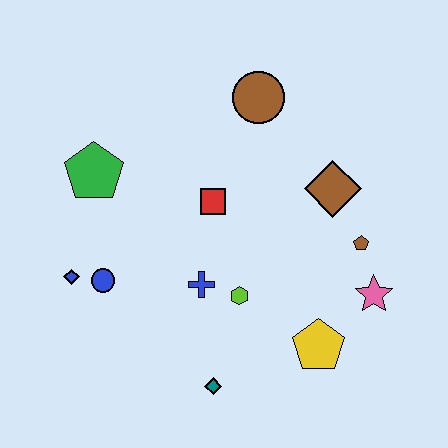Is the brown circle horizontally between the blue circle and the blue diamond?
No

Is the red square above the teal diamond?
Yes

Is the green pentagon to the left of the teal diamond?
Yes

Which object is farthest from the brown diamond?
The blue diamond is farthest from the brown diamond.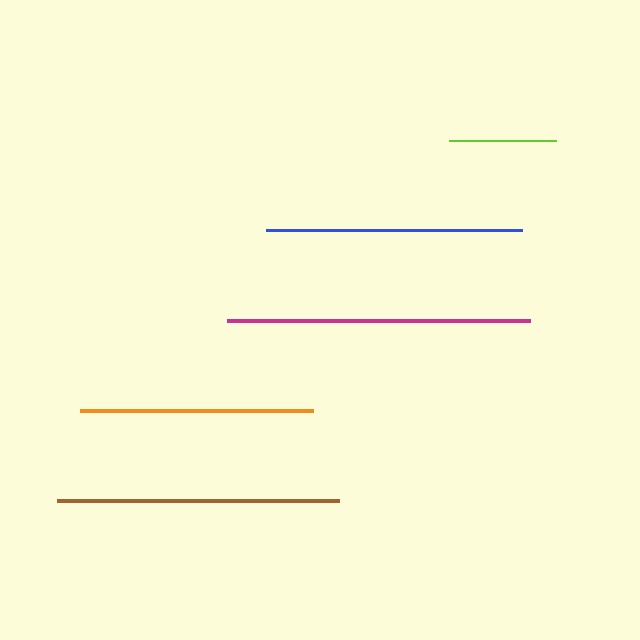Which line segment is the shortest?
The lime line is the shortest at approximately 108 pixels.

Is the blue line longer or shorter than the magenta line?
The magenta line is longer than the blue line.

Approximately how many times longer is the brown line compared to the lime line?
The brown line is approximately 2.6 times the length of the lime line.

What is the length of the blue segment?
The blue segment is approximately 256 pixels long.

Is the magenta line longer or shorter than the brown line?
The magenta line is longer than the brown line.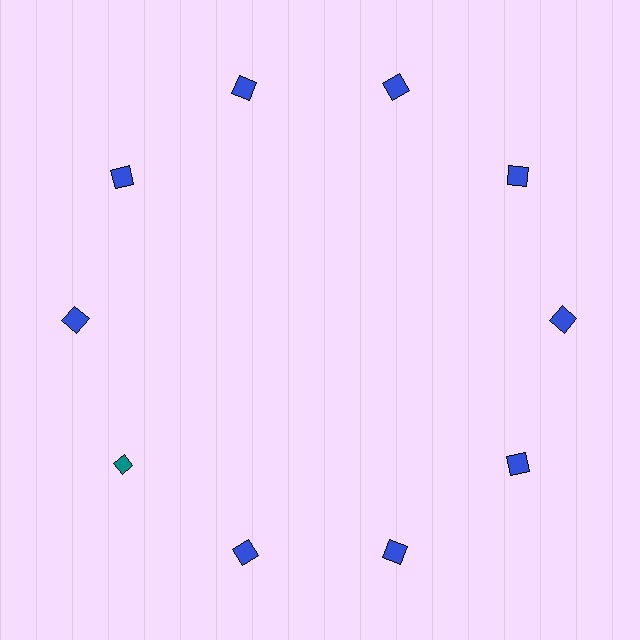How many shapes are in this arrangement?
There are 10 shapes arranged in a ring pattern.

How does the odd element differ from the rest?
It differs in both color (teal instead of blue) and shape (diamond instead of square).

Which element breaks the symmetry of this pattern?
The teal diamond at roughly the 8 o'clock position breaks the symmetry. All other shapes are blue squares.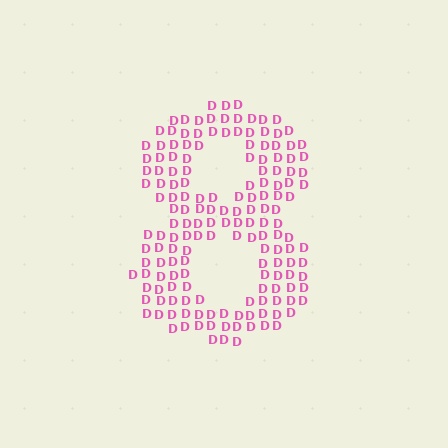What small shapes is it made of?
It is made of small letter D's.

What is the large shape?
The large shape is the digit 8.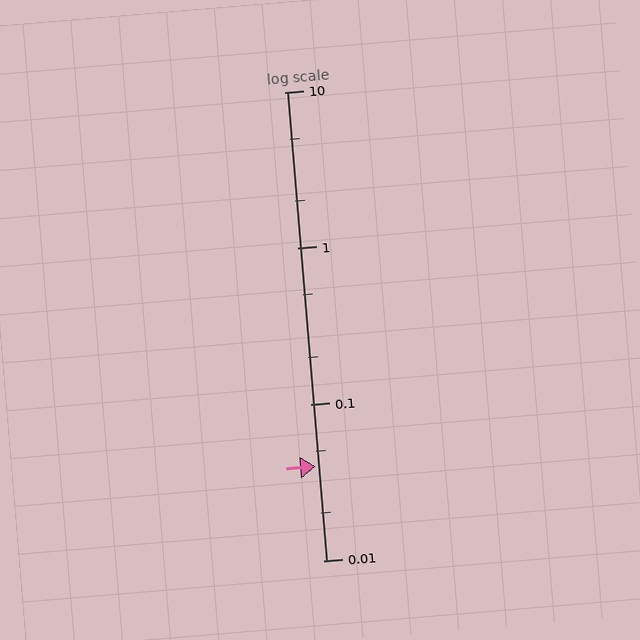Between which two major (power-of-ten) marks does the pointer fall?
The pointer is between 0.01 and 0.1.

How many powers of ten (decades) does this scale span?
The scale spans 3 decades, from 0.01 to 10.